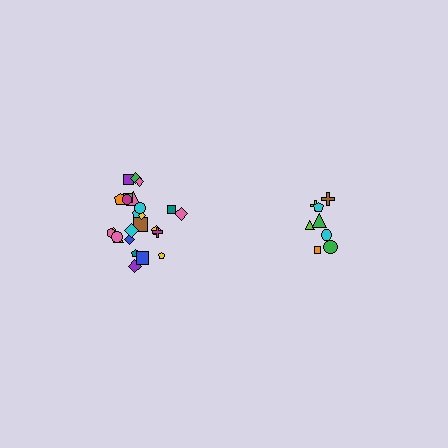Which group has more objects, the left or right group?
The left group.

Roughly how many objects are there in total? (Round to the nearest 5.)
Roughly 35 objects in total.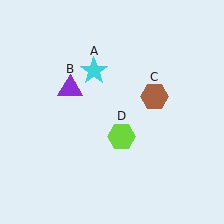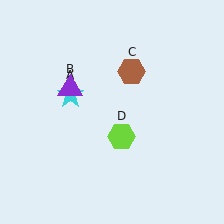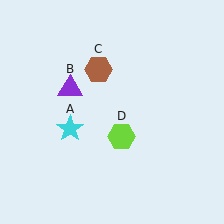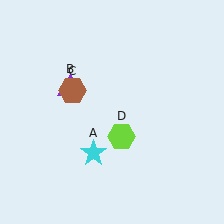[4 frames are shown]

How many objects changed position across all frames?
2 objects changed position: cyan star (object A), brown hexagon (object C).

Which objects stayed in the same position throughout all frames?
Purple triangle (object B) and lime hexagon (object D) remained stationary.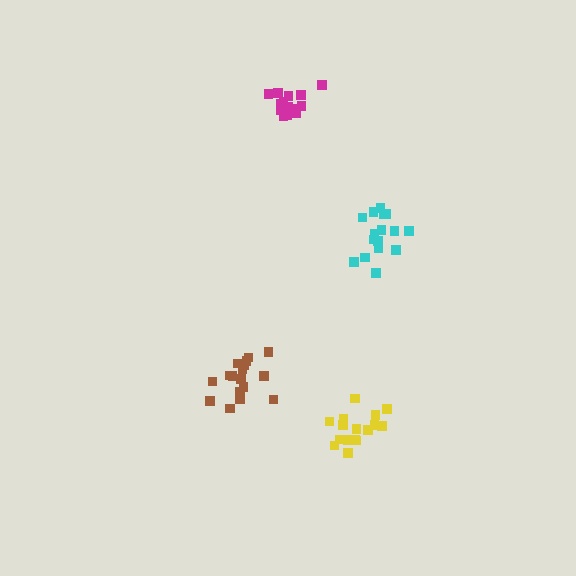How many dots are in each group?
Group 1: 16 dots, Group 2: 16 dots, Group 3: 16 dots, Group 4: 17 dots (65 total).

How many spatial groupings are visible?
There are 4 spatial groupings.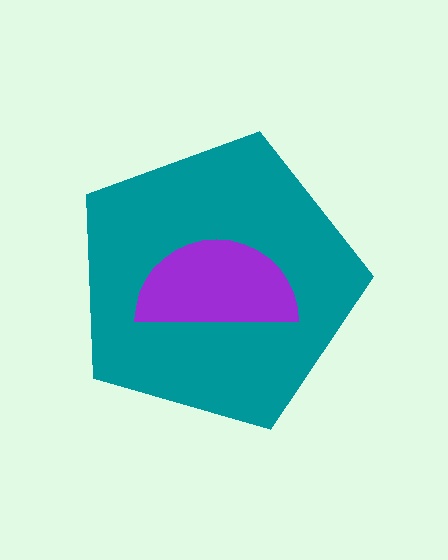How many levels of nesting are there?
2.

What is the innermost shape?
The purple semicircle.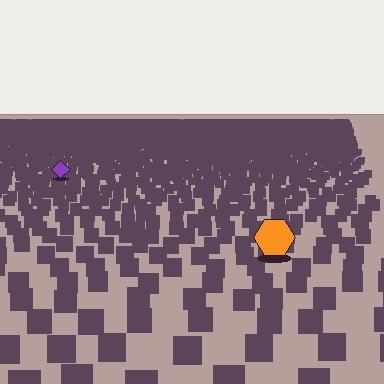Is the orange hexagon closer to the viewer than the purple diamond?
Yes. The orange hexagon is closer — you can tell from the texture gradient: the ground texture is coarser near it.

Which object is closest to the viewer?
The orange hexagon is closest. The texture marks near it are larger and more spread out.